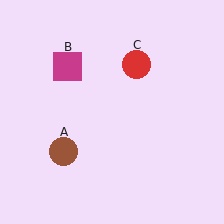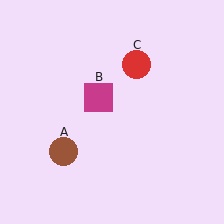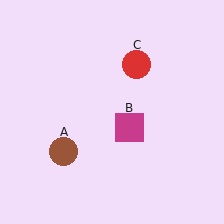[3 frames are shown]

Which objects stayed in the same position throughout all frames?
Brown circle (object A) and red circle (object C) remained stationary.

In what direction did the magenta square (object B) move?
The magenta square (object B) moved down and to the right.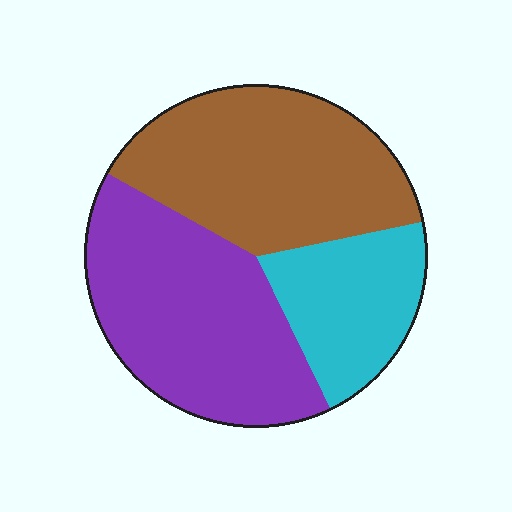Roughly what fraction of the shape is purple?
Purple takes up about two fifths (2/5) of the shape.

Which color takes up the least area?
Cyan, at roughly 20%.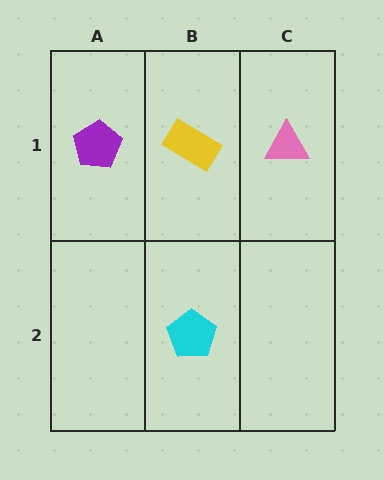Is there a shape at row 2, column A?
No, that cell is empty.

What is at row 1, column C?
A pink triangle.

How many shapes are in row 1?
3 shapes.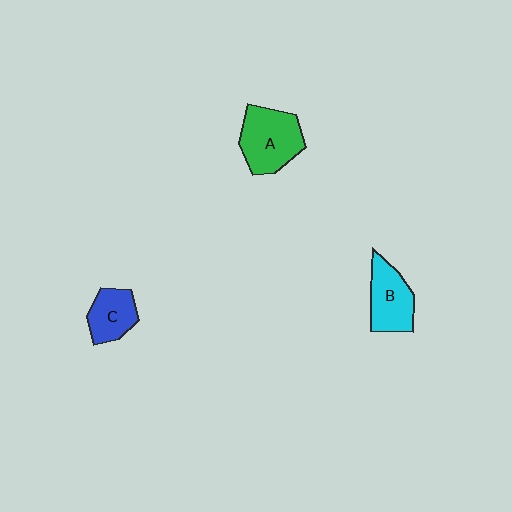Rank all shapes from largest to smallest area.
From largest to smallest: A (green), B (cyan), C (blue).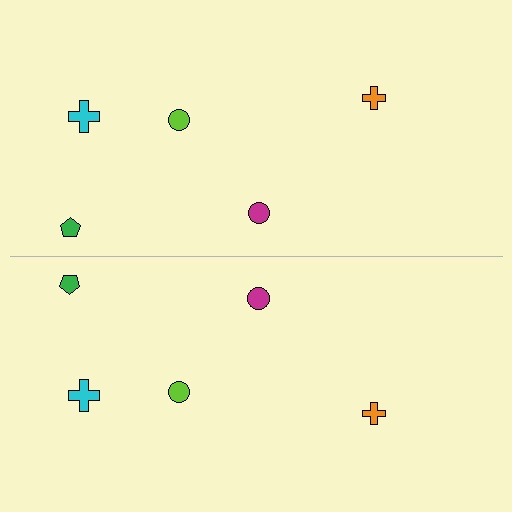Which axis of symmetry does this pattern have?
The pattern has a horizontal axis of symmetry running through the center of the image.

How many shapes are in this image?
There are 10 shapes in this image.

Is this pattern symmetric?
Yes, this pattern has bilateral (reflection) symmetry.